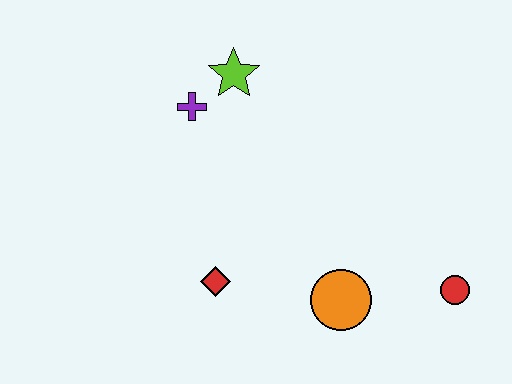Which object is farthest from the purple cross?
The red circle is farthest from the purple cross.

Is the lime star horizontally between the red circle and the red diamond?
Yes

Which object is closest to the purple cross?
The lime star is closest to the purple cross.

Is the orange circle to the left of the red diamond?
No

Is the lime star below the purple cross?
No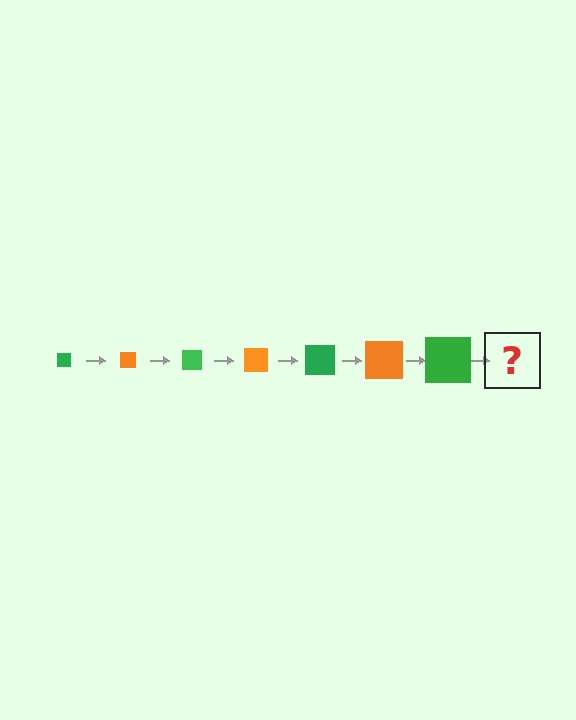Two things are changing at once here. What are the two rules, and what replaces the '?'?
The two rules are that the square grows larger each step and the color cycles through green and orange. The '?' should be an orange square, larger than the previous one.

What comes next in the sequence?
The next element should be an orange square, larger than the previous one.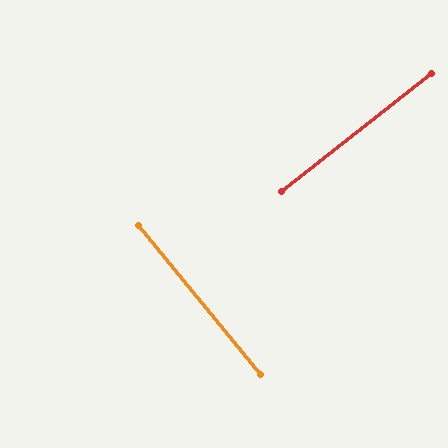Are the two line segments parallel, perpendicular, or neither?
Perpendicular — they meet at approximately 89°.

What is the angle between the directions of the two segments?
Approximately 89 degrees.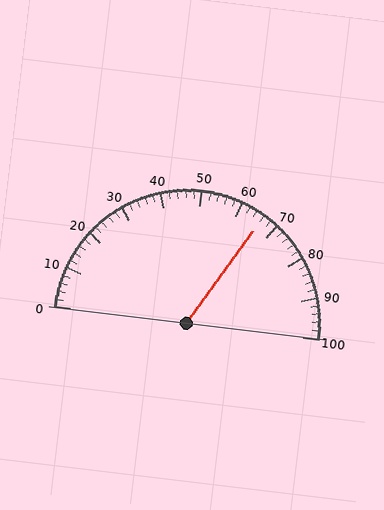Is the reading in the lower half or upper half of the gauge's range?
The reading is in the upper half of the range (0 to 100).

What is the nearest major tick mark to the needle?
The nearest major tick mark is 70.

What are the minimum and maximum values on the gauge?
The gauge ranges from 0 to 100.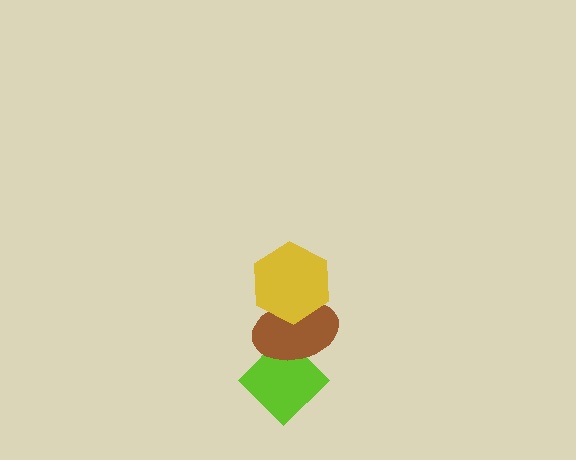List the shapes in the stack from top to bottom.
From top to bottom: the yellow hexagon, the brown ellipse, the lime diamond.